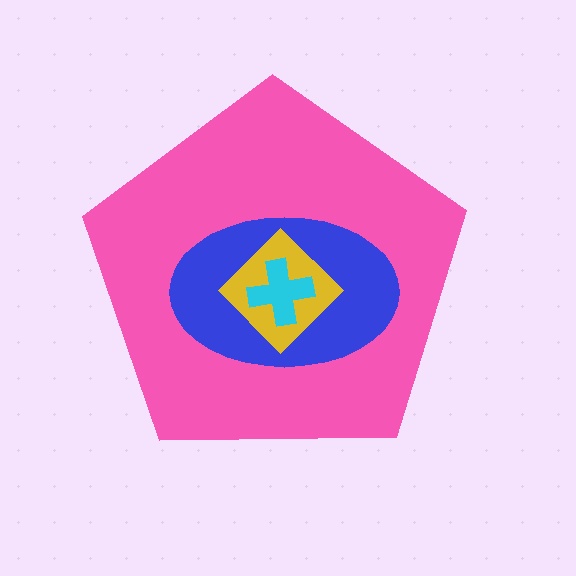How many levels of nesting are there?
4.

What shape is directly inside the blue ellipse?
The yellow diamond.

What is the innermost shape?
The cyan cross.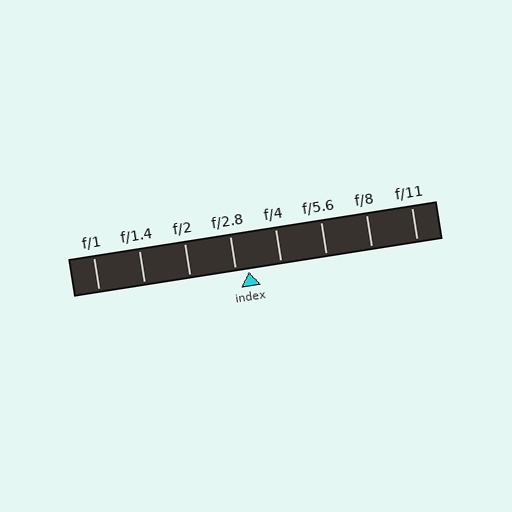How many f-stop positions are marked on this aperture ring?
There are 8 f-stop positions marked.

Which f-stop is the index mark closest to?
The index mark is closest to f/2.8.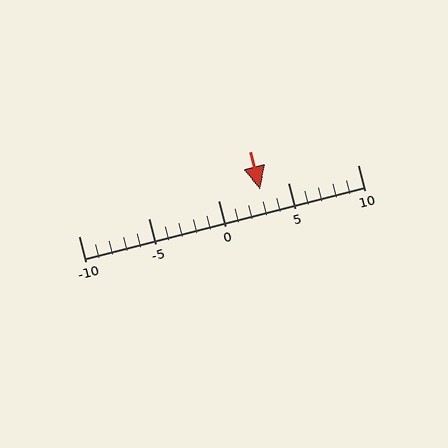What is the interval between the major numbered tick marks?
The major tick marks are spaced 5 units apart.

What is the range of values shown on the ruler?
The ruler shows values from -10 to 10.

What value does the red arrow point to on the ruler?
The red arrow points to approximately 3.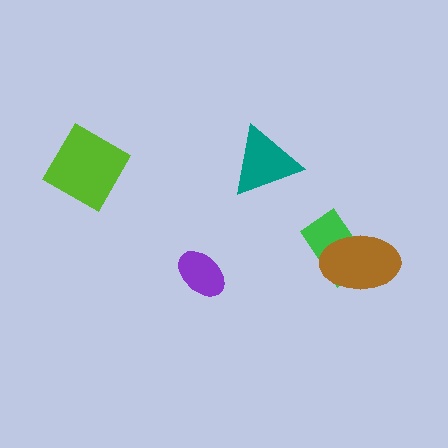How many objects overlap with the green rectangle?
1 object overlaps with the green rectangle.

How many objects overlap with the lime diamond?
0 objects overlap with the lime diamond.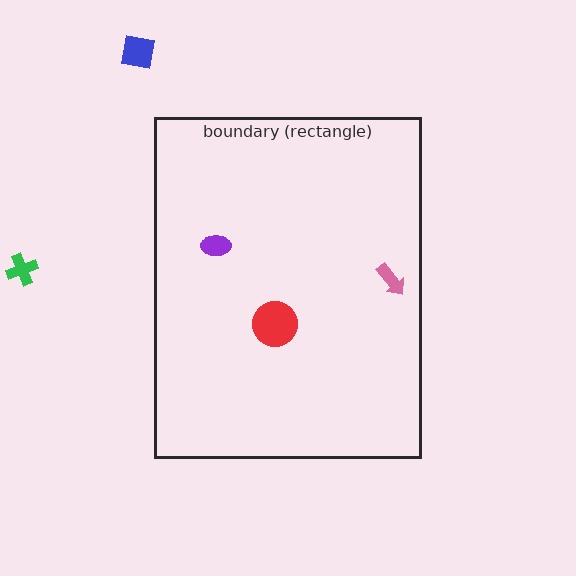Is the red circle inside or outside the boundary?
Inside.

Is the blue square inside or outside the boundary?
Outside.